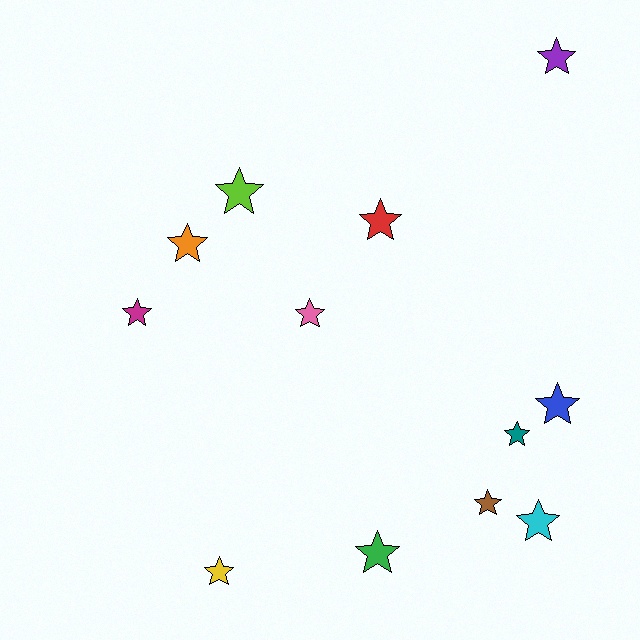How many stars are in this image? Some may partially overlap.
There are 12 stars.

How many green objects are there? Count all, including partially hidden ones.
There is 1 green object.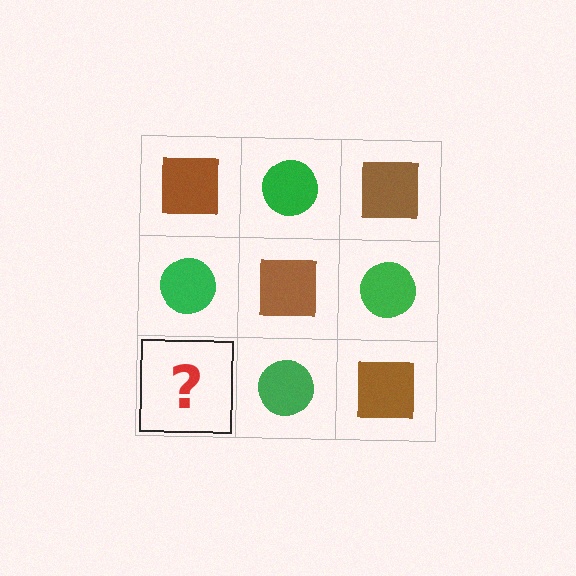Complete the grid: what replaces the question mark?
The question mark should be replaced with a brown square.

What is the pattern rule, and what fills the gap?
The rule is that it alternates brown square and green circle in a checkerboard pattern. The gap should be filled with a brown square.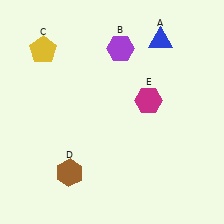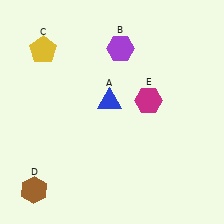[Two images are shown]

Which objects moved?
The objects that moved are: the blue triangle (A), the brown hexagon (D).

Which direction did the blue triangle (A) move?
The blue triangle (A) moved down.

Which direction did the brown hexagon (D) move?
The brown hexagon (D) moved left.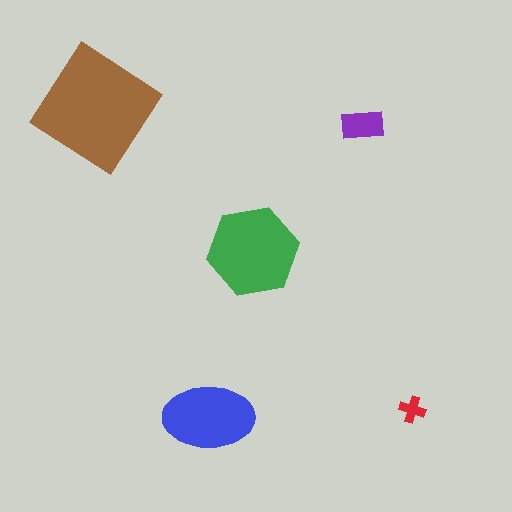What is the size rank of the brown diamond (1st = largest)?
1st.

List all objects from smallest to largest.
The red cross, the purple rectangle, the blue ellipse, the green hexagon, the brown diamond.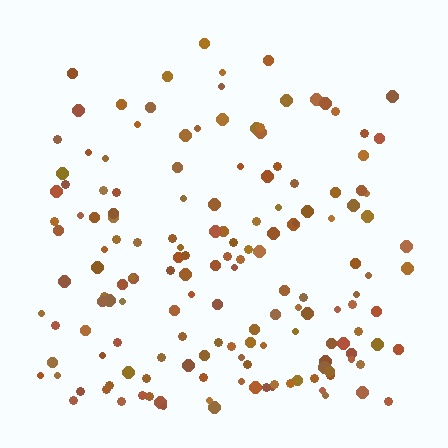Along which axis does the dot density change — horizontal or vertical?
Vertical.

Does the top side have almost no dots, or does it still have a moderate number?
Still a moderate number, just noticeably fewer than the bottom.